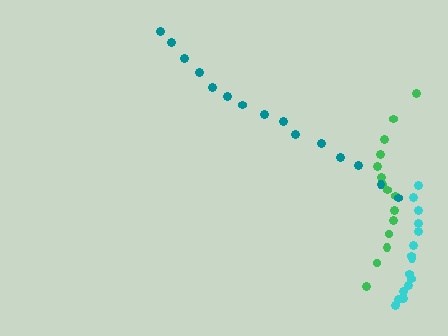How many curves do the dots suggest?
There are 3 distinct paths.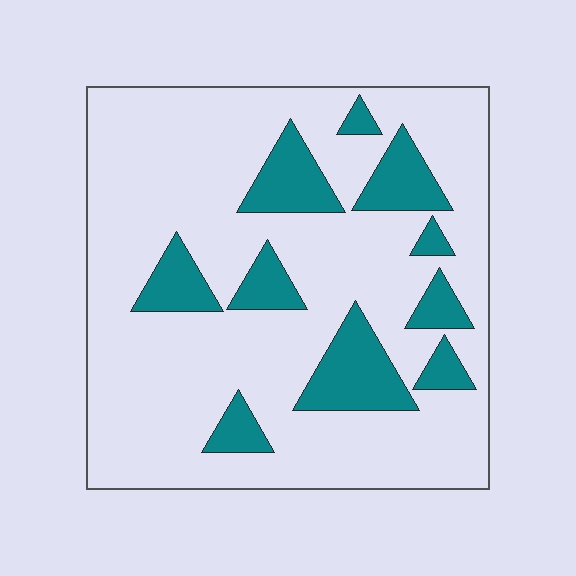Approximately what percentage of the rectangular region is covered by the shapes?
Approximately 20%.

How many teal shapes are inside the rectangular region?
10.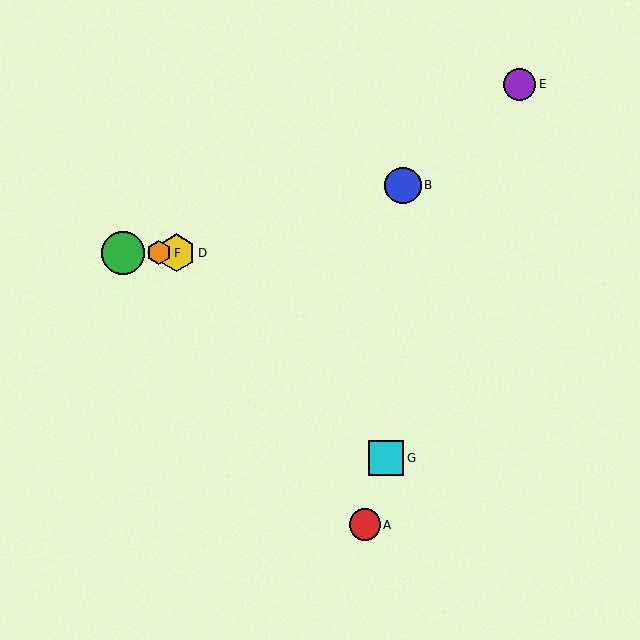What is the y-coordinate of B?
Object B is at y≈185.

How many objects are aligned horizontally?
3 objects (C, D, F) are aligned horizontally.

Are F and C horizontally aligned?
Yes, both are at y≈253.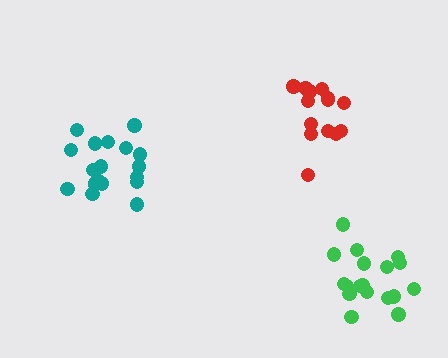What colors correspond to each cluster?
The clusters are colored: red, teal, green.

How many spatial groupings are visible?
There are 3 spatial groupings.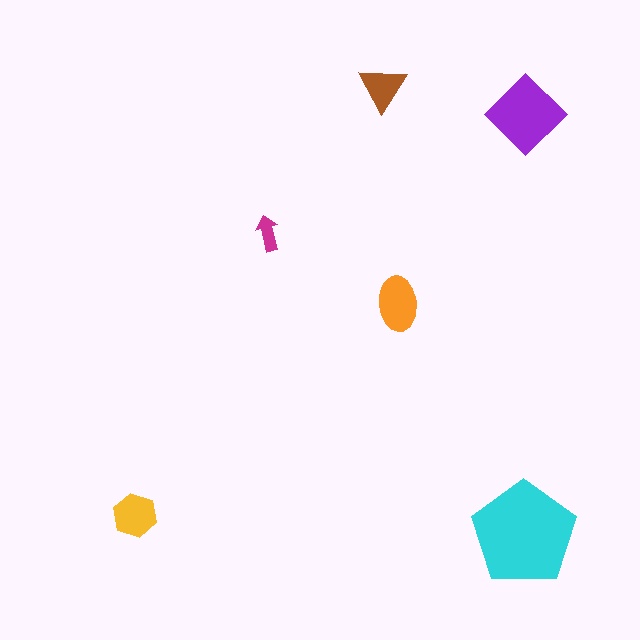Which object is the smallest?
The magenta arrow.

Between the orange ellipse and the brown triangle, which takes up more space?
The orange ellipse.